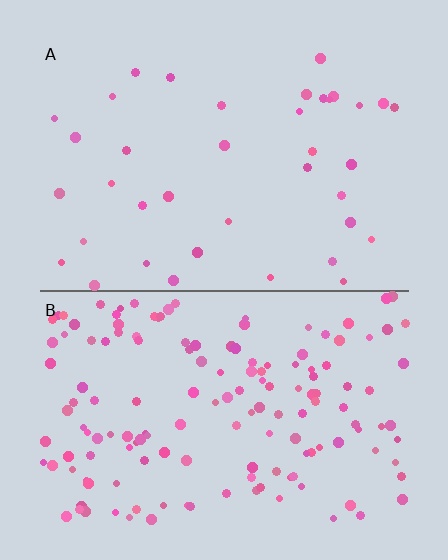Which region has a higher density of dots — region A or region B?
B (the bottom).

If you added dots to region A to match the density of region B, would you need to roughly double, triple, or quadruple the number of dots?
Approximately quadruple.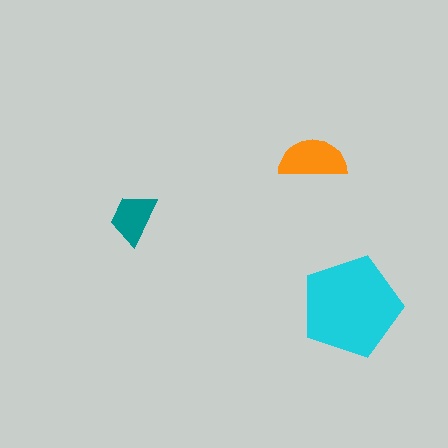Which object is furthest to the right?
The cyan pentagon is rightmost.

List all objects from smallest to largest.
The teal trapezoid, the orange semicircle, the cyan pentagon.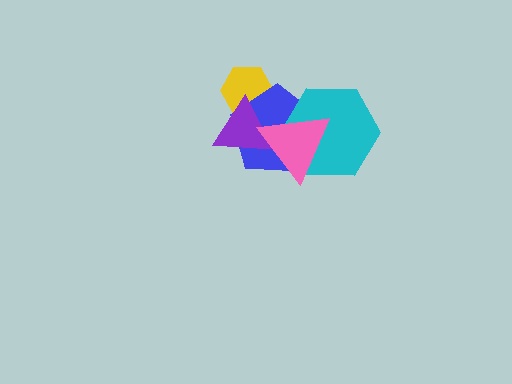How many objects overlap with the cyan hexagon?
2 objects overlap with the cyan hexagon.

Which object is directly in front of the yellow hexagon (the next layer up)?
The blue pentagon is directly in front of the yellow hexagon.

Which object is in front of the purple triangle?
The pink triangle is in front of the purple triangle.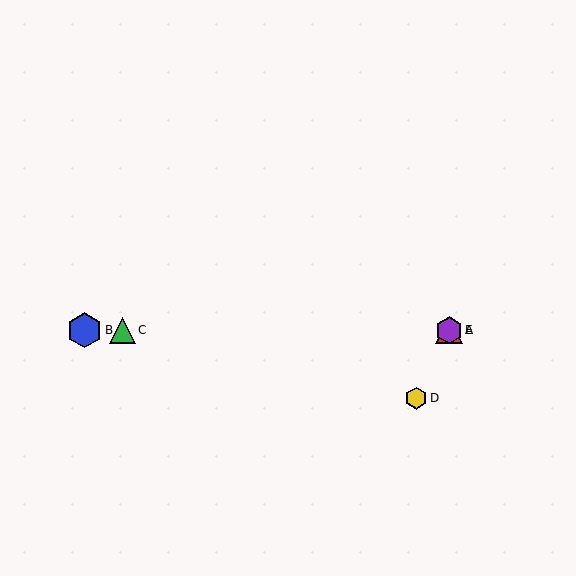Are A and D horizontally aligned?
No, A is at y≈330 and D is at y≈398.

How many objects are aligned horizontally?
4 objects (A, B, C, E) are aligned horizontally.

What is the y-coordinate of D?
Object D is at y≈398.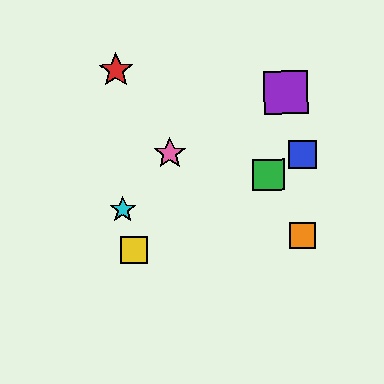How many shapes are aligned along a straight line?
3 shapes (the blue square, the green square, the yellow square) are aligned along a straight line.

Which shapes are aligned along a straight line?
The blue square, the green square, the yellow square are aligned along a straight line.